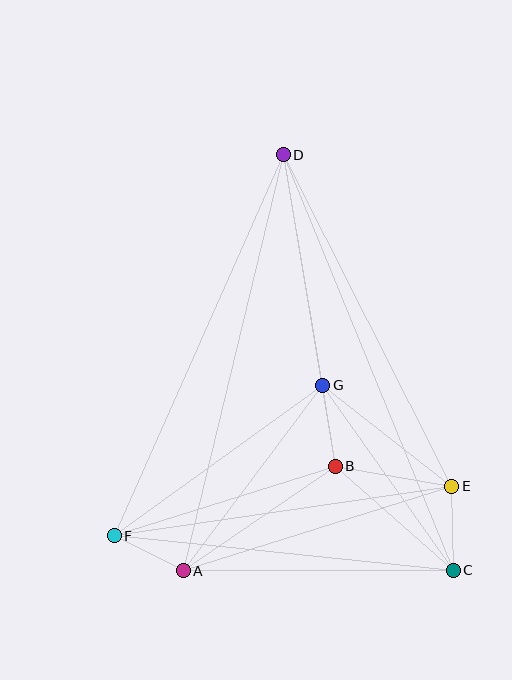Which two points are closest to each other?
Points A and F are closest to each other.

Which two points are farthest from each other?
Points C and D are farthest from each other.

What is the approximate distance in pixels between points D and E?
The distance between D and E is approximately 372 pixels.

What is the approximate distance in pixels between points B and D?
The distance between B and D is approximately 316 pixels.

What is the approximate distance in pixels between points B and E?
The distance between B and E is approximately 119 pixels.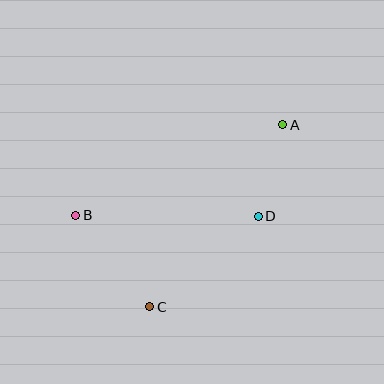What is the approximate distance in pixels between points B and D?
The distance between B and D is approximately 182 pixels.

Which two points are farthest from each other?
Points A and B are farthest from each other.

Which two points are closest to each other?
Points A and D are closest to each other.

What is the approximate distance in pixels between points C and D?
The distance between C and D is approximately 142 pixels.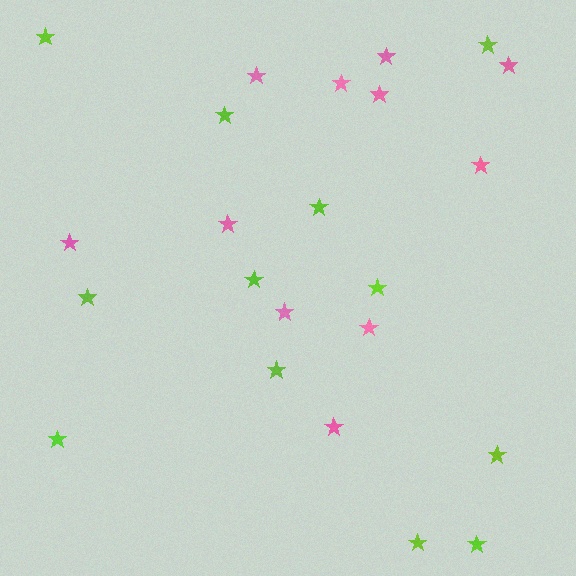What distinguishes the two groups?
There are 2 groups: one group of pink stars (11) and one group of lime stars (12).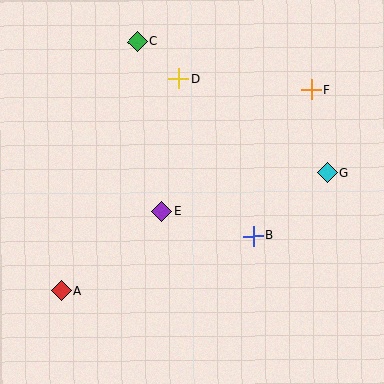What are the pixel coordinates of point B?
Point B is at (254, 236).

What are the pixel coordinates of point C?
Point C is at (137, 42).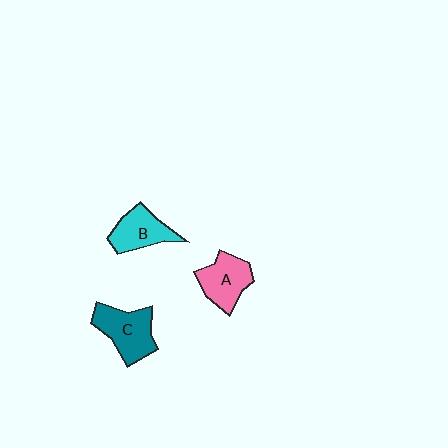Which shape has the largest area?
Shape C (teal).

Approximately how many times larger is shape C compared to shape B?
Approximately 1.2 times.